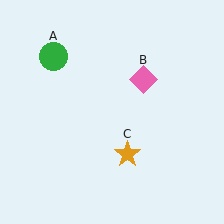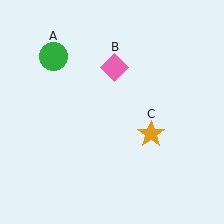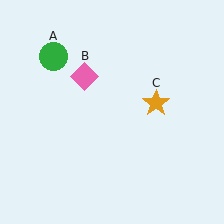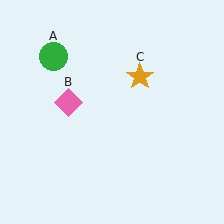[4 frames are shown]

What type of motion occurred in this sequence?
The pink diamond (object B), orange star (object C) rotated counterclockwise around the center of the scene.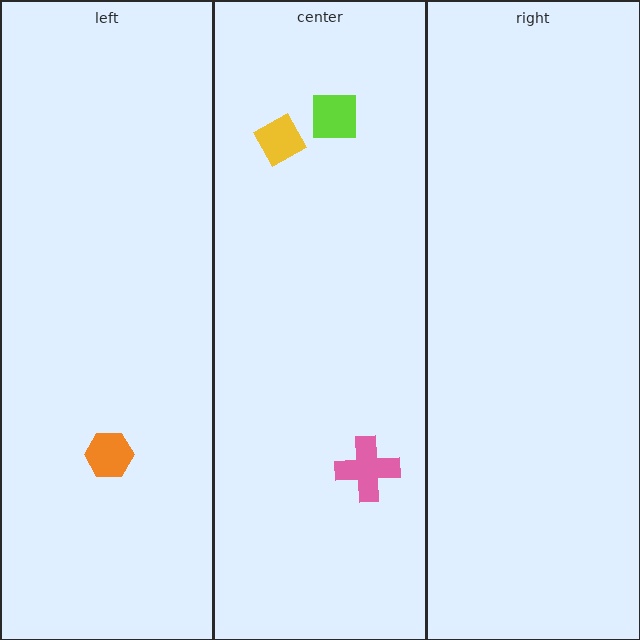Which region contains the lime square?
The center region.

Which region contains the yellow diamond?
The center region.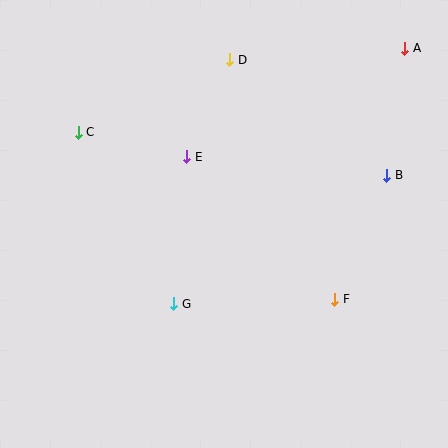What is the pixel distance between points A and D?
The distance between A and D is 175 pixels.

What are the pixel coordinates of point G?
Point G is at (174, 304).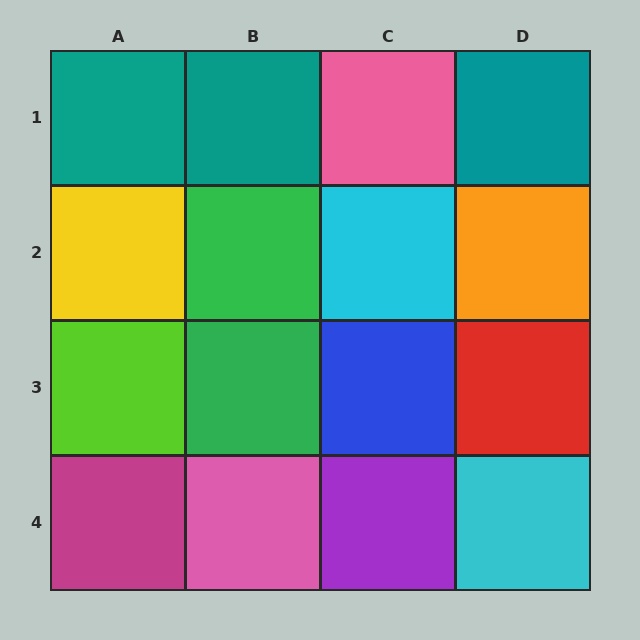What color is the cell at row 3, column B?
Green.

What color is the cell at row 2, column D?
Orange.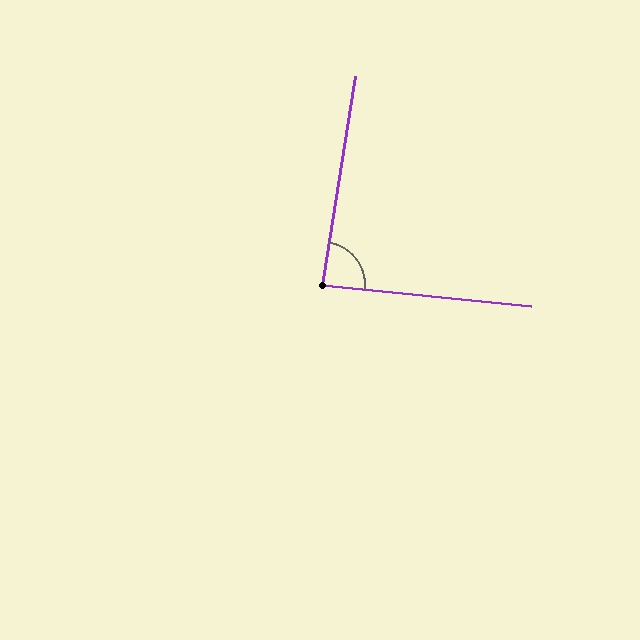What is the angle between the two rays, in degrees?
Approximately 87 degrees.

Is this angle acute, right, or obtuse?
It is approximately a right angle.